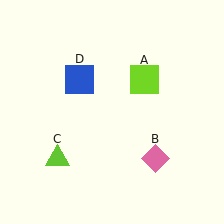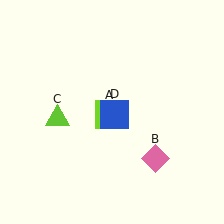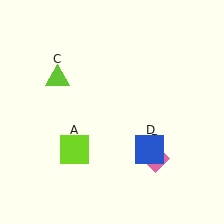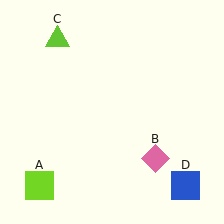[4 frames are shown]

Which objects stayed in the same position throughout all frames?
Pink diamond (object B) remained stationary.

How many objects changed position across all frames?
3 objects changed position: lime square (object A), lime triangle (object C), blue square (object D).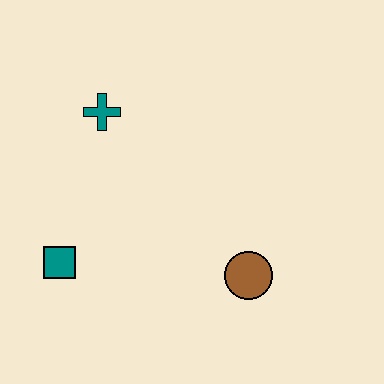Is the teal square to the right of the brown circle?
No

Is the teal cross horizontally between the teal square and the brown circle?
Yes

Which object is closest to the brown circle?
The teal square is closest to the brown circle.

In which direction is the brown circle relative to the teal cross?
The brown circle is below the teal cross.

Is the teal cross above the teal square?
Yes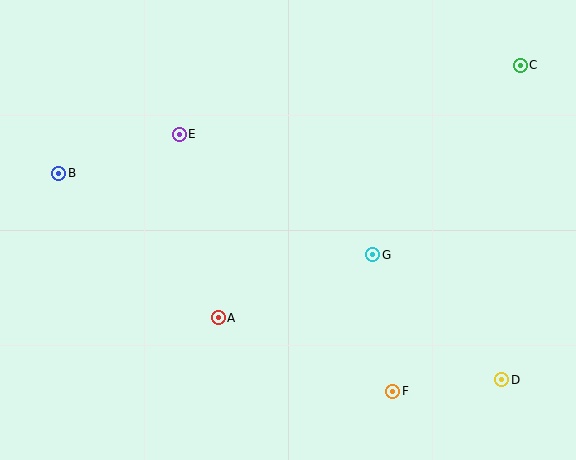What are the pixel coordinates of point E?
Point E is at (179, 134).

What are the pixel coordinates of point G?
Point G is at (373, 255).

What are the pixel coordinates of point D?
Point D is at (502, 380).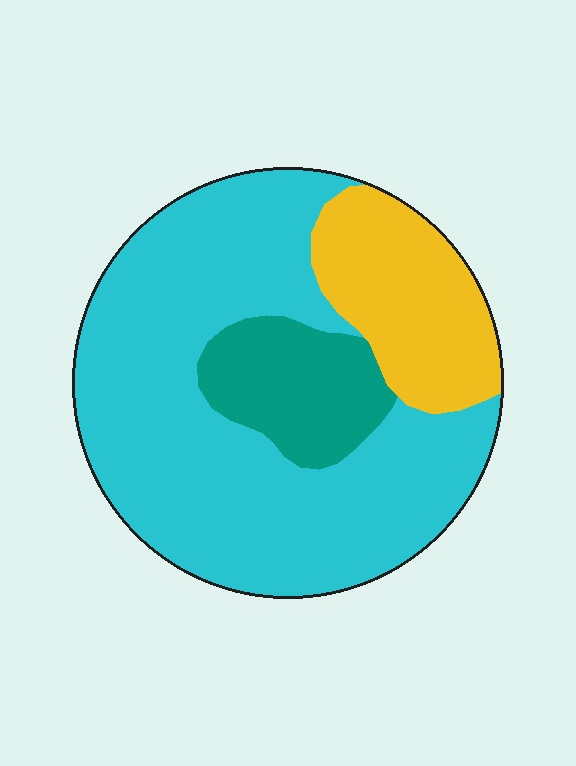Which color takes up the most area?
Cyan, at roughly 65%.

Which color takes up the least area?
Teal, at roughly 15%.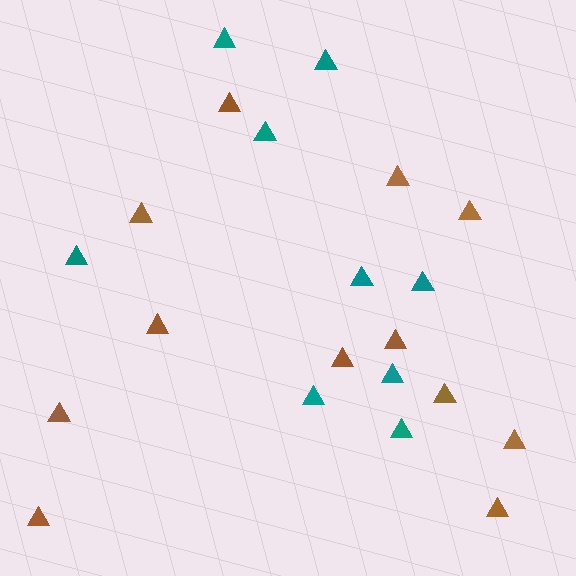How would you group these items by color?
There are 2 groups: one group of brown triangles (12) and one group of teal triangles (9).